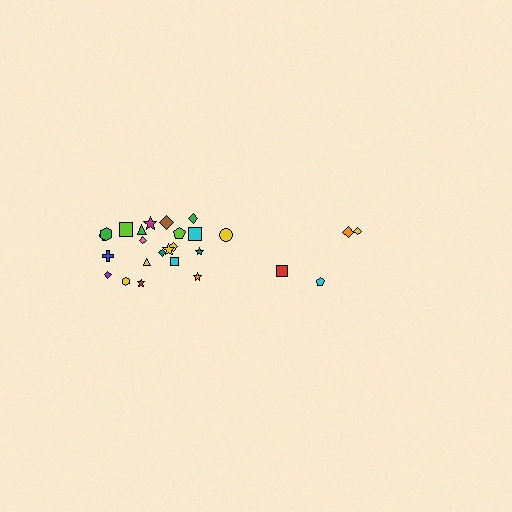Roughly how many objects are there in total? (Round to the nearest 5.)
Roughly 25 objects in total.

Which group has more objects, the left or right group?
The left group.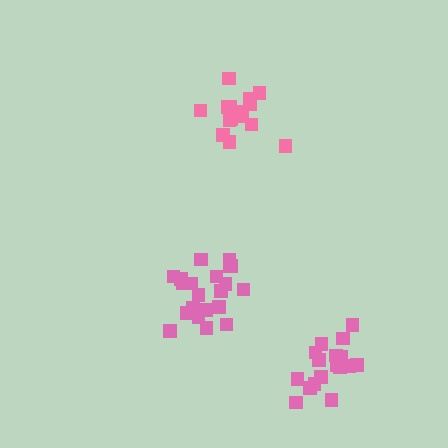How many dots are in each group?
Group 1: 21 dots, Group 2: 17 dots, Group 3: 16 dots (54 total).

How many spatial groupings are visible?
There are 3 spatial groupings.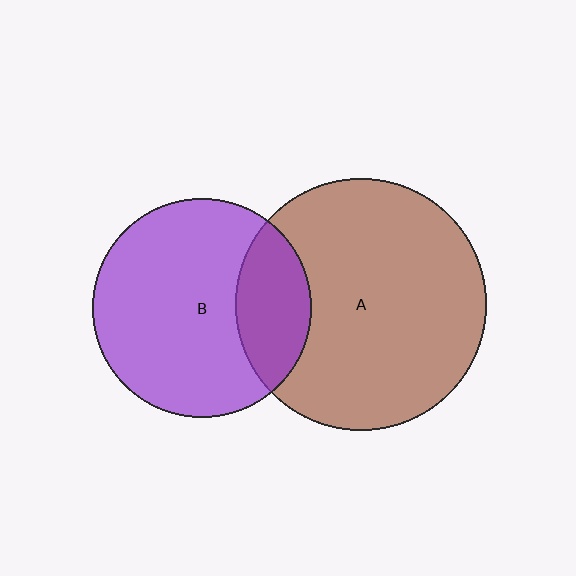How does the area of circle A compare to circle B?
Approximately 1.3 times.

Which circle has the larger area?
Circle A (brown).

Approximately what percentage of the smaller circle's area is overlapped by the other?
Approximately 25%.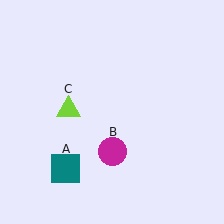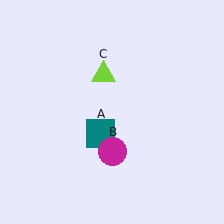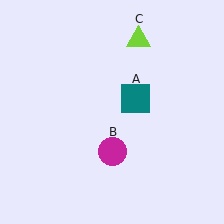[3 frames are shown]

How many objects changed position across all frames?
2 objects changed position: teal square (object A), lime triangle (object C).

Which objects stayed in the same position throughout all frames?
Magenta circle (object B) remained stationary.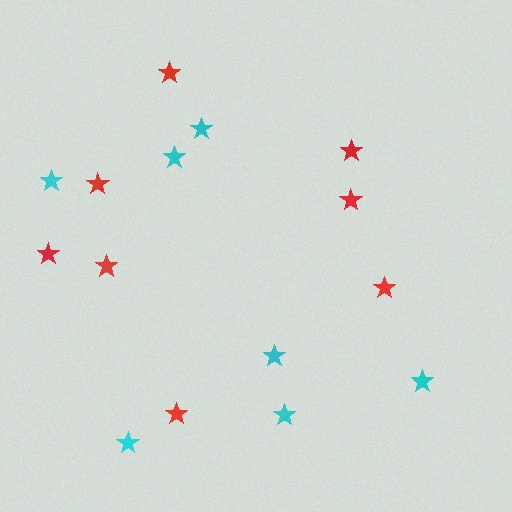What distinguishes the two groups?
There are 2 groups: one group of red stars (8) and one group of cyan stars (7).